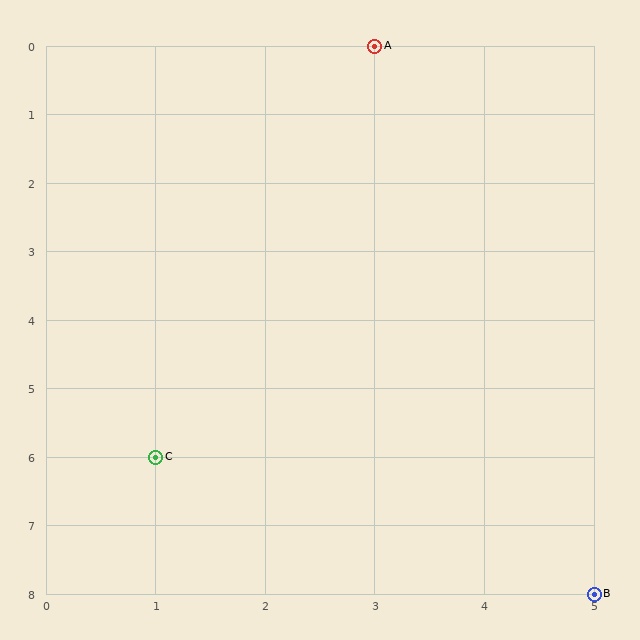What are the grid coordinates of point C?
Point C is at grid coordinates (1, 6).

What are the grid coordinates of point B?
Point B is at grid coordinates (5, 8).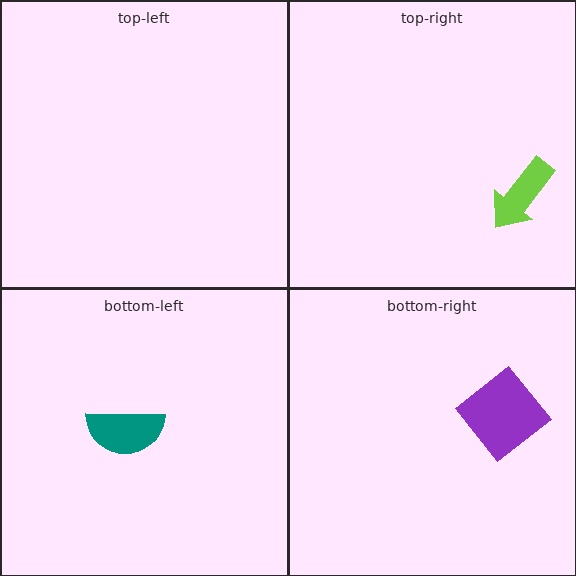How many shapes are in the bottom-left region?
1.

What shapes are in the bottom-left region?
The teal semicircle.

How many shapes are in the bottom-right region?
1.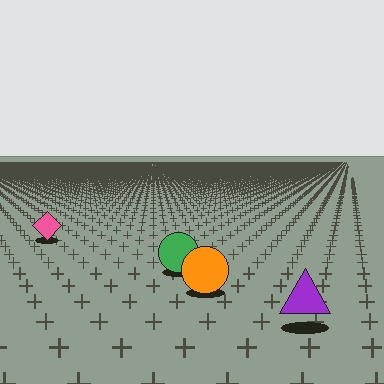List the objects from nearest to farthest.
From nearest to farthest: the purple triangle, the orange circle, the green circle, the pink diamond.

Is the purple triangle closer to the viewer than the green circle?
Yes. The purple triangle is closer — you can tell from the texture gradient: the ground texture is coarser near it.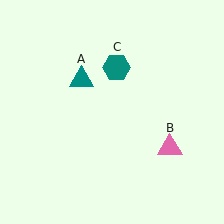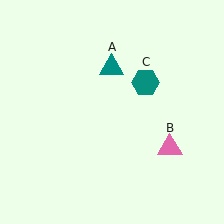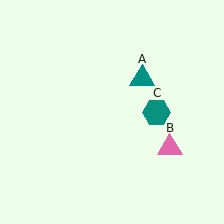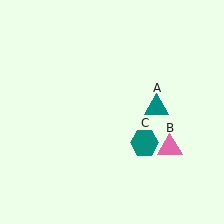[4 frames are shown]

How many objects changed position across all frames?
2 objects changed position: teal triangle (object A), teal hexagon (object C).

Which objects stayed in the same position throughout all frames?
Pink triangle (object B) remained stationary.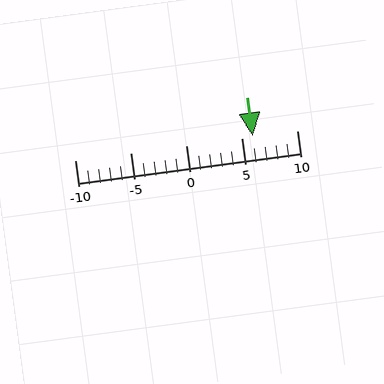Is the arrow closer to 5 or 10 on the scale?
The arrow is closer to 5.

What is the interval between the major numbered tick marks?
The major tick marks are spaced 5 units apart.